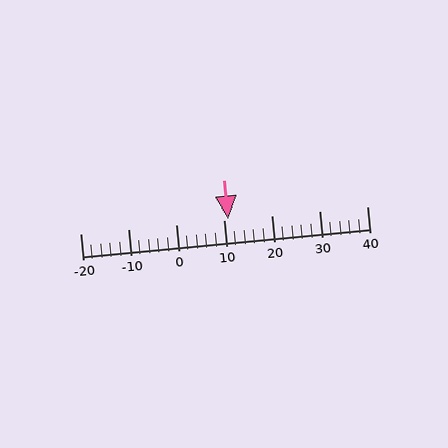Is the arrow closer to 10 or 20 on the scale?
The arrow is closer to 10.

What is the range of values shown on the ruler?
The ruler shows values from -20 to 40.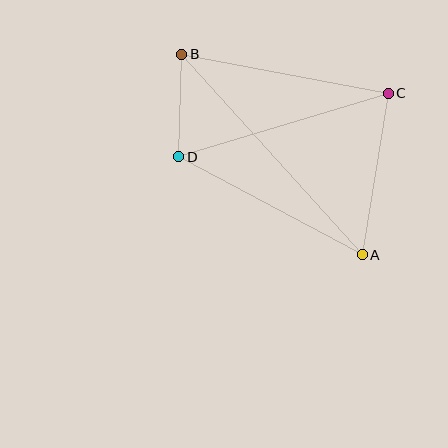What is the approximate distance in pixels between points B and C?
The distance between B and C is approximately 211 pixels.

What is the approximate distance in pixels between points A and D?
The distance between A and D is approximately 208 pixels.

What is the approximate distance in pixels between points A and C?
The distance between A and C is approximately 164 pixels.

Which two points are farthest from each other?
Points A and B are farthest from each other.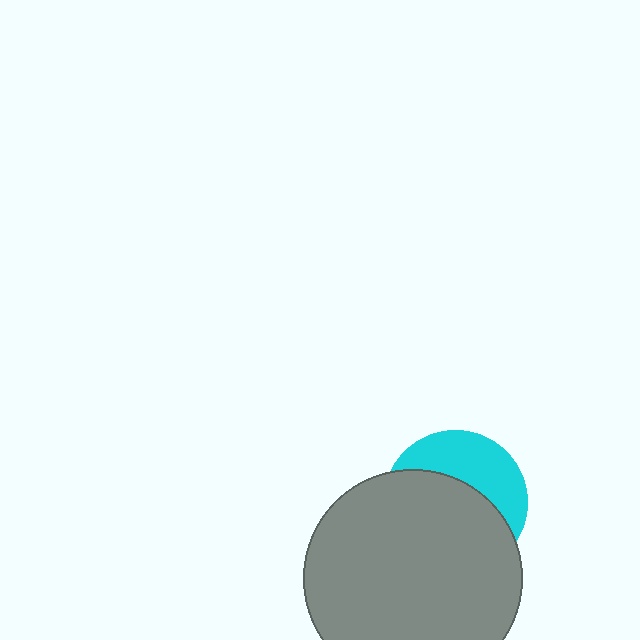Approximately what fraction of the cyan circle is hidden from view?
Roughly 62% of the cyan circle is hidden behind the gray circle.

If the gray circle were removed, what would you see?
You would see the complete cyan circle.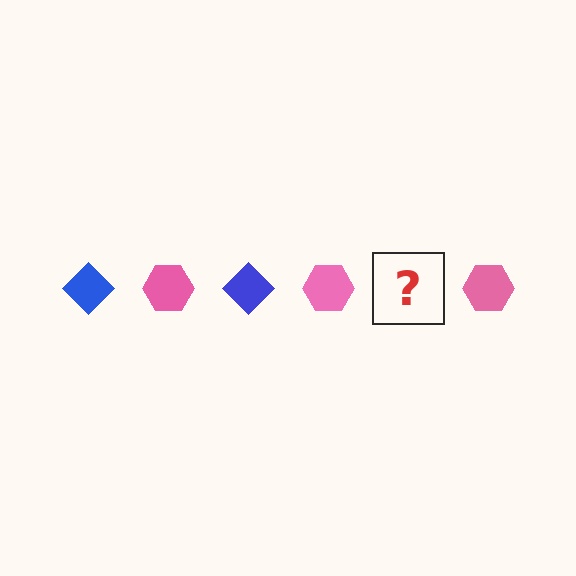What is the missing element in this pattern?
The missing element is a blue diamond.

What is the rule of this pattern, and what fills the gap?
The rule is that the pattern alternates between blue diamond and pink hexagon. The gap should be filled with a blue diamond.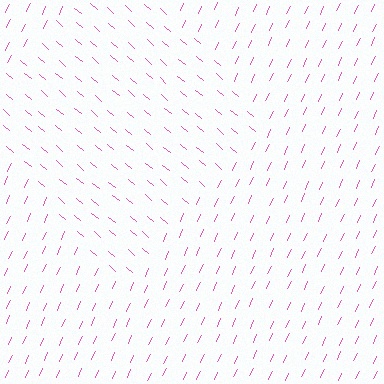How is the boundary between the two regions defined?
The boundary is defined purely by a change in line orientation (approximately 74 degrees difference). All lines are the same color and thickness.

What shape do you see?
I see a diamond.